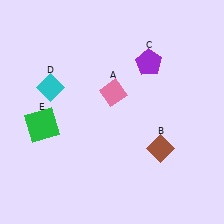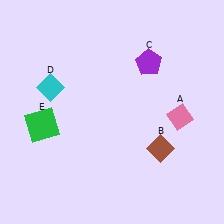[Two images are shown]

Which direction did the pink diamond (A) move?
The pink diamond (A) moved right.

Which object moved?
The pink diamond (A) moved right.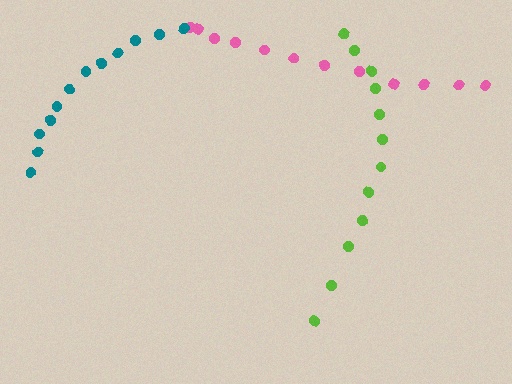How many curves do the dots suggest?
There are 3 distinct paths.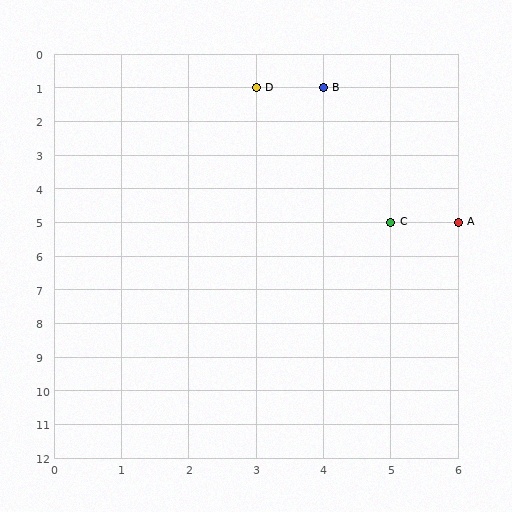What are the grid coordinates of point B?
Point B is at grid coordinates (4, 1).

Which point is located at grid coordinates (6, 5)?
Point A is at (6, 5).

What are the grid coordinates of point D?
Point D is at grid coordinates (3, 1).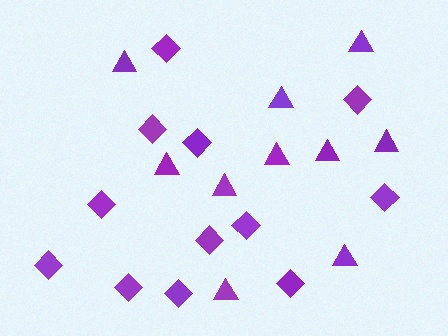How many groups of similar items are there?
There are 2 groups: one group of triangles (10) and one group of diamonds (12).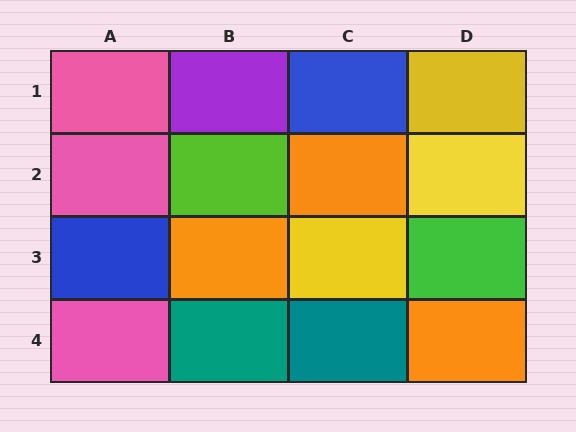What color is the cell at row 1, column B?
Purple.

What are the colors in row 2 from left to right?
Pink, lime, orange, yellow.